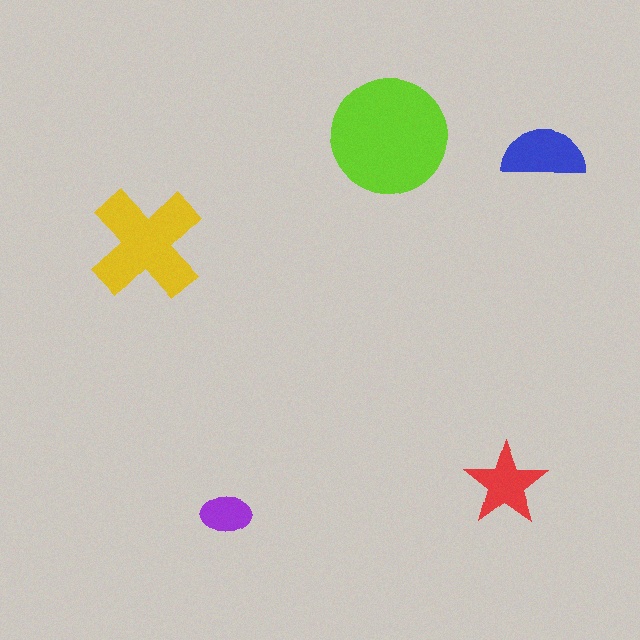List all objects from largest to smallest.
The lime circle, the yellow cross, the blue semicircle, the red star, the purple ellipse.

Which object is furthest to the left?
The yellow cross is leftmost.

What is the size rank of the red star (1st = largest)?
4th.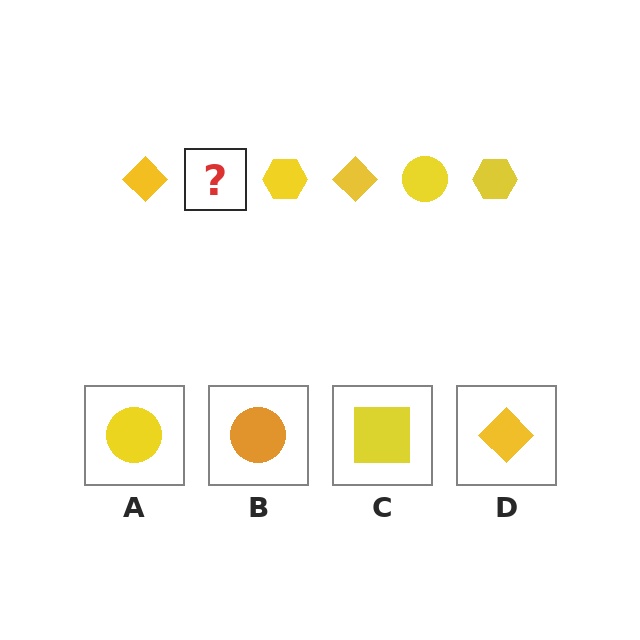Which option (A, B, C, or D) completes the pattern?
A.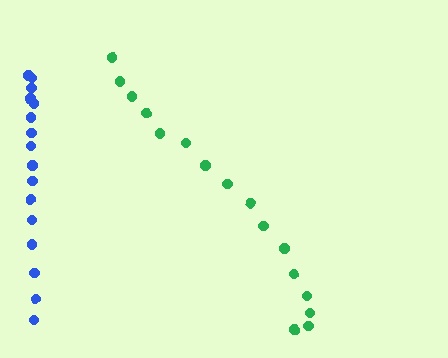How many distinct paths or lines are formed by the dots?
There are 2 distinct paths.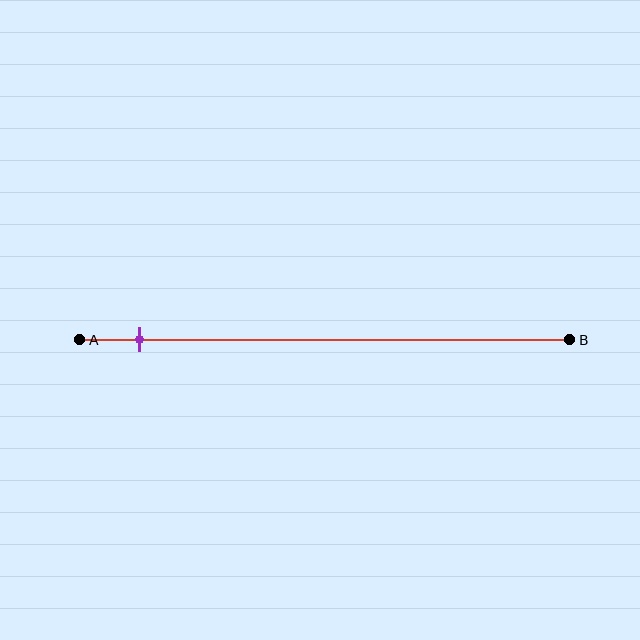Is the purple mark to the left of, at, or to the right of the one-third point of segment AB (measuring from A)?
The purple mark is to the left of the one-third point of segment AB.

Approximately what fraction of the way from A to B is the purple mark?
The purple mark is approximately 10% of the way from A to B.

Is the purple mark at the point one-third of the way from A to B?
No, the mark is at about 10% from A, not at the 33% one-third point.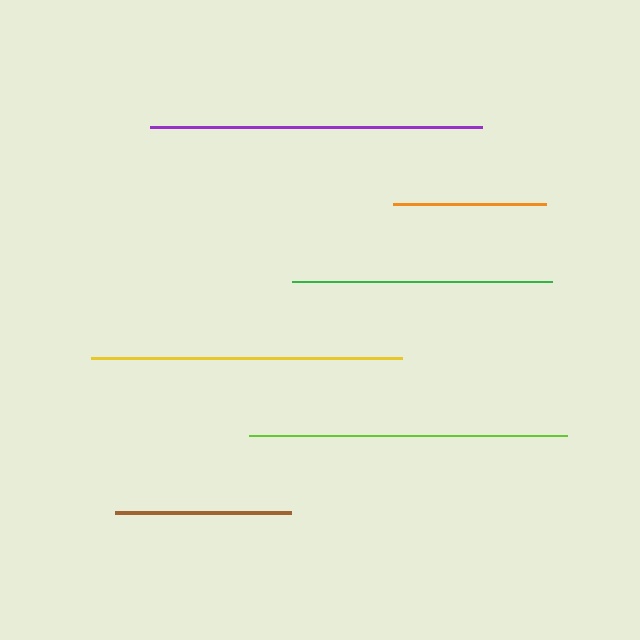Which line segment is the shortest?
The orange line is the shortest at approximately 153 pixels.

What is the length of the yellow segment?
The yellow segment is approximately 310 pixels long.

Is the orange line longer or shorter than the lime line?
The lime line is longer than the orange line.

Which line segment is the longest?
The purple line is the longest at approximately 331 pixels.